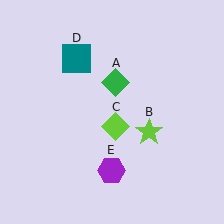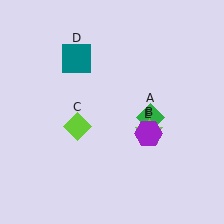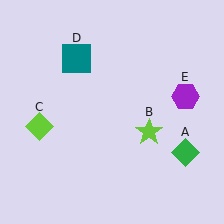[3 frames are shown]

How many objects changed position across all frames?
3 objects changed position: green diamond (object A), lime diamond (object C), purple hexagon (object E).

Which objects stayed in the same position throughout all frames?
Lime star (object B) and teal square (object D) remained stationary.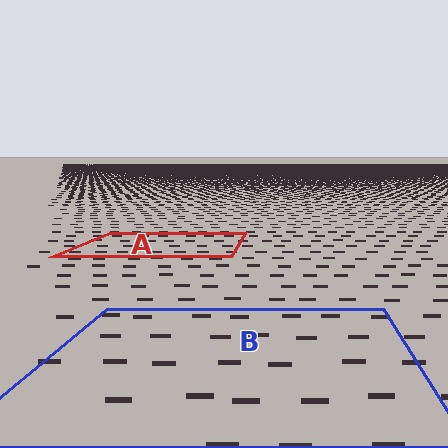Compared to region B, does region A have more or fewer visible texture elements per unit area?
Region A has more texture elements per unit area — they are packed more densely because it is farther away.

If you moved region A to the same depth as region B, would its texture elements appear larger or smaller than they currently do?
They would appear larger. At a closer depth, the same texture elements are projected at a bigger on-screen size.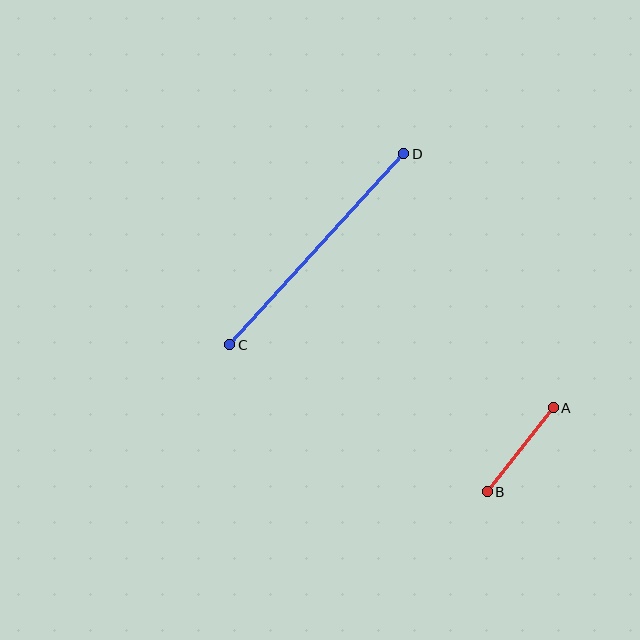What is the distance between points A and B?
The distance is approximately 107 pixels.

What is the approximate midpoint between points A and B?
The midpoint is at approximately (520, 450) pixels.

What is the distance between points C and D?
The distance is approximately 258 pixels.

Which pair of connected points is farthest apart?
Points C and D are farthest apart.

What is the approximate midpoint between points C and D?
The midpoint is at approximately (317, 249) pixels.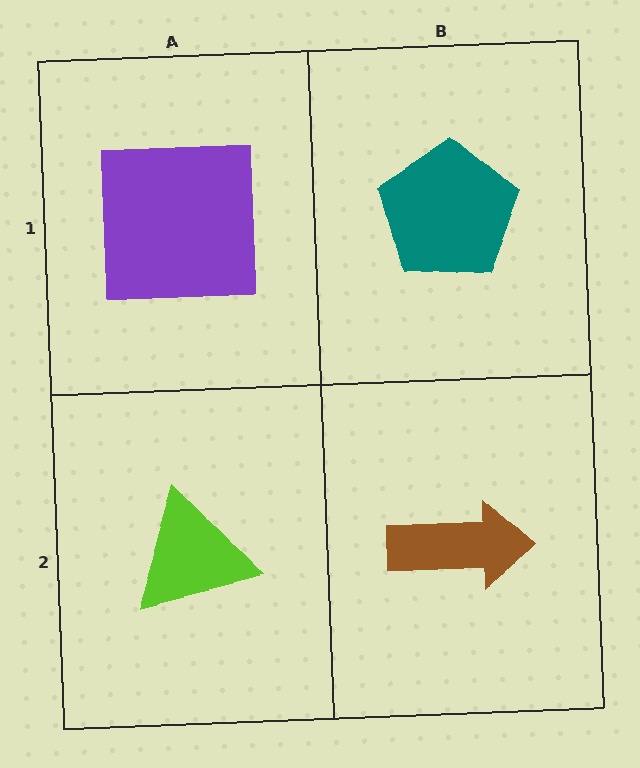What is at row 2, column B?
A brown arrow.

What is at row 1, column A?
A purple square.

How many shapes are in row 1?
2 shapes.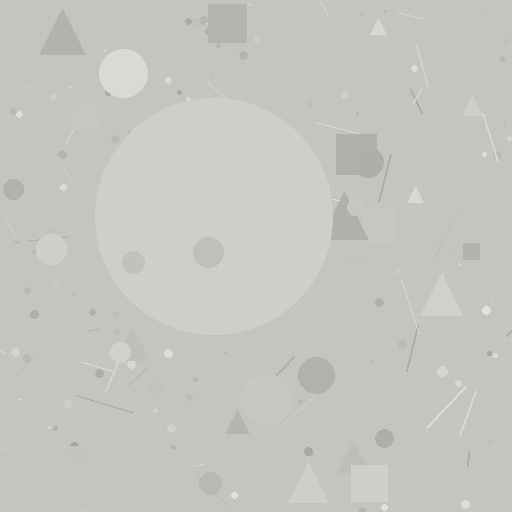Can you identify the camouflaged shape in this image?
The camouflaged shape is a circle.